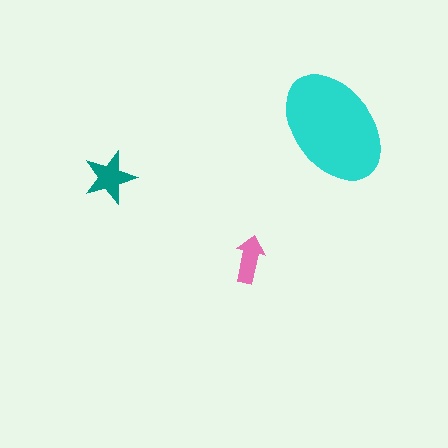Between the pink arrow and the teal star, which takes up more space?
The teal star.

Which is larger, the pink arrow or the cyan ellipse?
The cyan ellipse.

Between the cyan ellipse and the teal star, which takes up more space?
The cyan ellipse.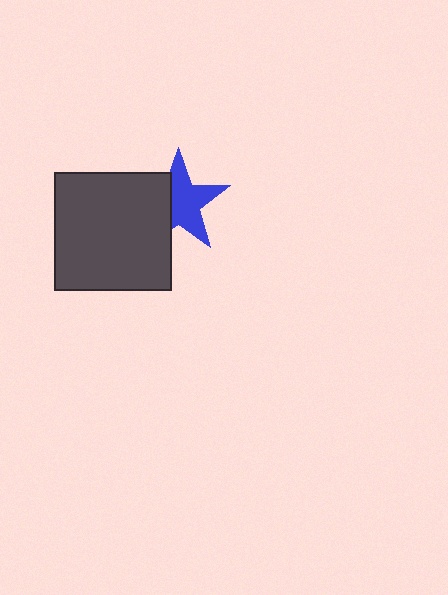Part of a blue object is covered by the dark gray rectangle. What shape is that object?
It is a star.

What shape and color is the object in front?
The object in front is a dark gray rectangle.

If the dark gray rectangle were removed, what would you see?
You would see the complete blue star.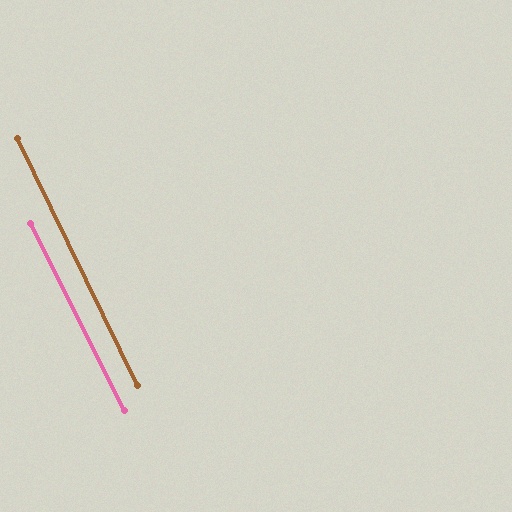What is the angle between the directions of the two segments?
Approximately 1 degree.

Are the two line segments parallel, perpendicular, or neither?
Parallel — their directions differ by only 0.8°.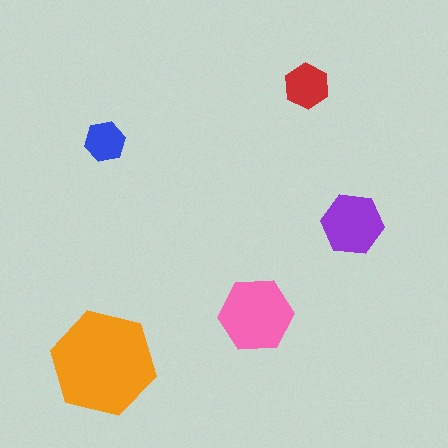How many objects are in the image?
There are 5 objects in the image.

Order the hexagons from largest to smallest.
the orange one, the pink one, the purple one, the red one, the blue one.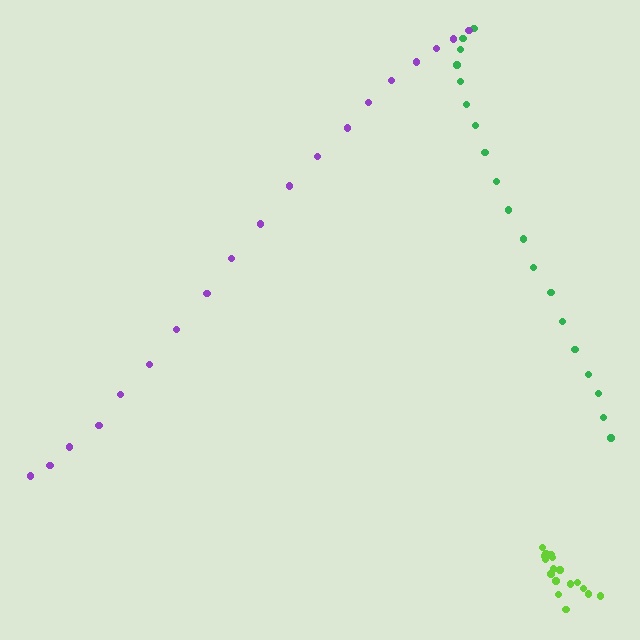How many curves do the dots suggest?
There are 3 distinct paths.